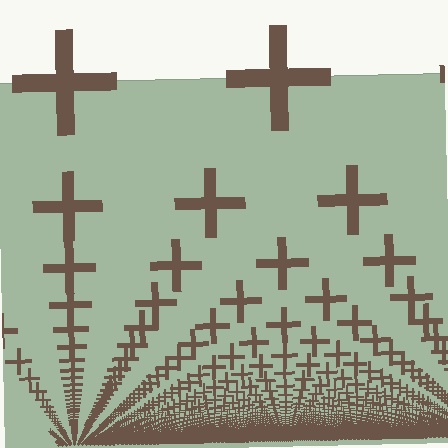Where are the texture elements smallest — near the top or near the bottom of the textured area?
Near the bottom.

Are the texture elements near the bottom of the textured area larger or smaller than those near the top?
Smaller. The gradient is inverted — elements near the bottom are smaller and denser.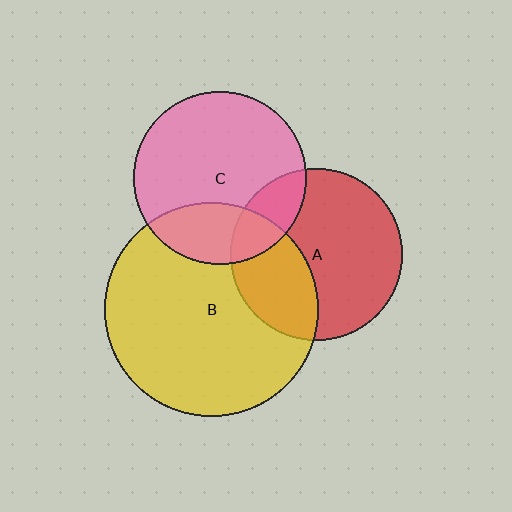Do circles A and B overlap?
Yes.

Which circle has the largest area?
Circle B (yellow).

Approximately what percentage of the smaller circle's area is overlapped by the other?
Approximately 35%.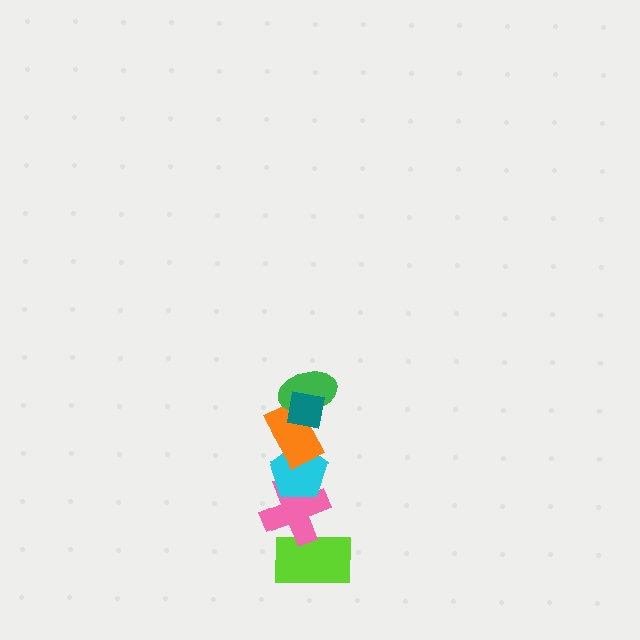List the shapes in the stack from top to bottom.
From top to bottom: the teal square, the green ellipse, the orange rectangle, the cyan pentagon, the pink cross, the lime rectangle.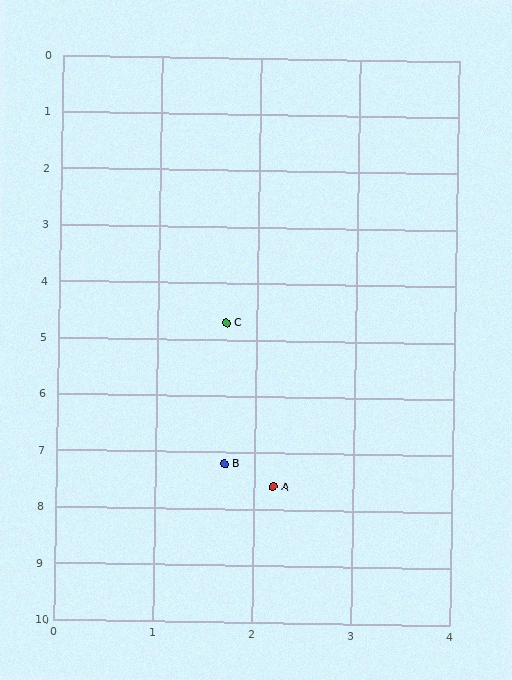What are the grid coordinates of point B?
Point B is at approximately (1.7, 7.2).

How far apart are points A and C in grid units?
Points A and C are about 2.9 grid units apart.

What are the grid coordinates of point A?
Point A is at approximately (2.2, 7.6).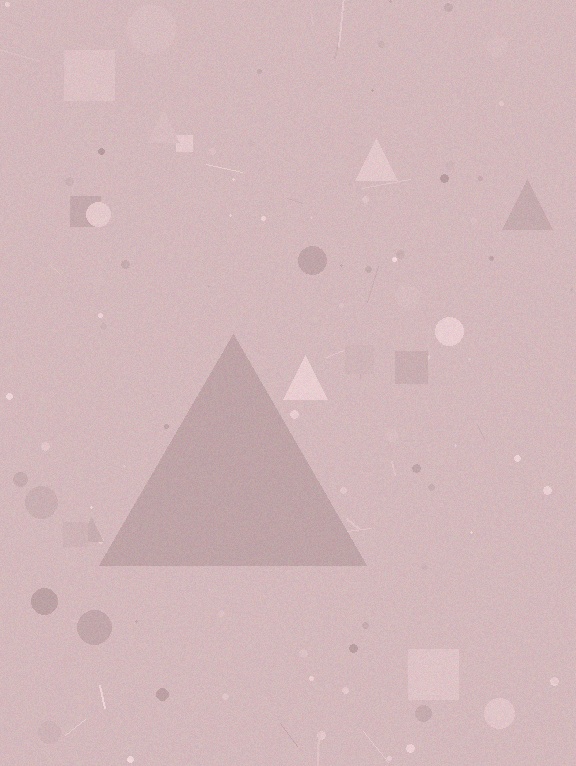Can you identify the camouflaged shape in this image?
The camouflaged shape is a triangle.